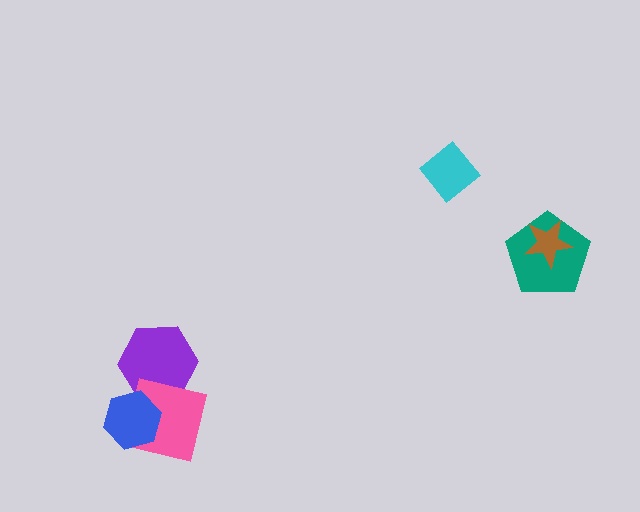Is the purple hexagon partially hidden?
Yes, it is partially covered by another shape.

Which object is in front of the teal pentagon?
The brown star is in front of the teal pentagon.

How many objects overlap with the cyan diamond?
0 objects overlap with the cyan diamond.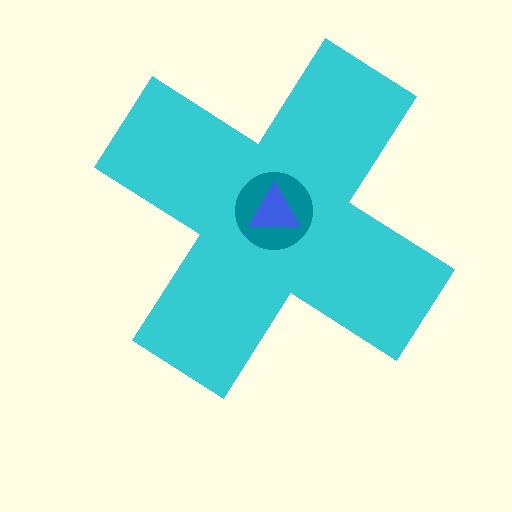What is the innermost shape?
The blue triangle.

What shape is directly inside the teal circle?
The blue triangle.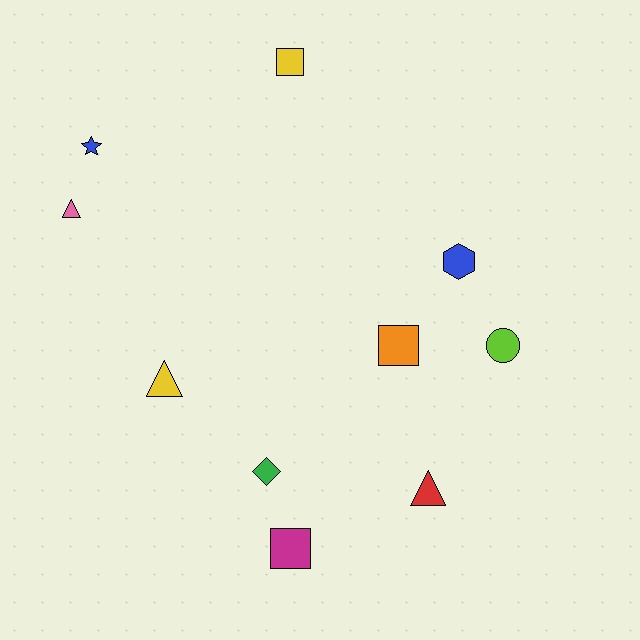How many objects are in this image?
There are 10 objects.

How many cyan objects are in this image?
There are no cyan objects.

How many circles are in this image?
There is 1 circle.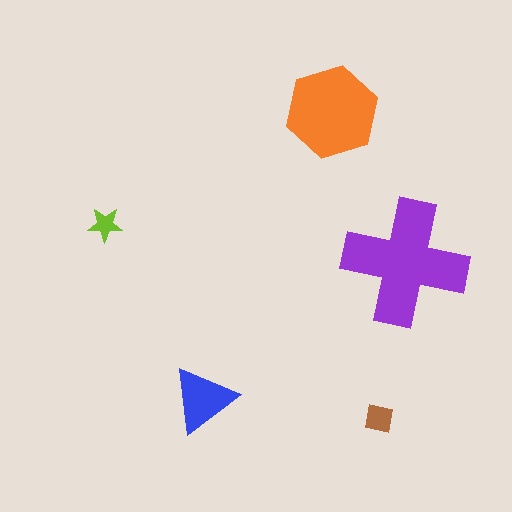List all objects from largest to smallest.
The purple cross, the orange hexagon, the blue triangle, the brown square, the lime star.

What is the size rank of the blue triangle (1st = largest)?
3rd.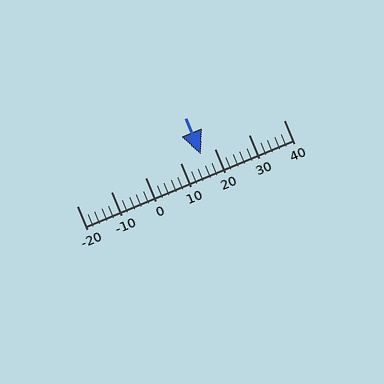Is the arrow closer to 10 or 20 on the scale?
The arrow is closer to 20.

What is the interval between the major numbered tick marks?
The major tick marks are spaced 10 units apart.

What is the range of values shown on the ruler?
The ruler shows values from -20 to 40.